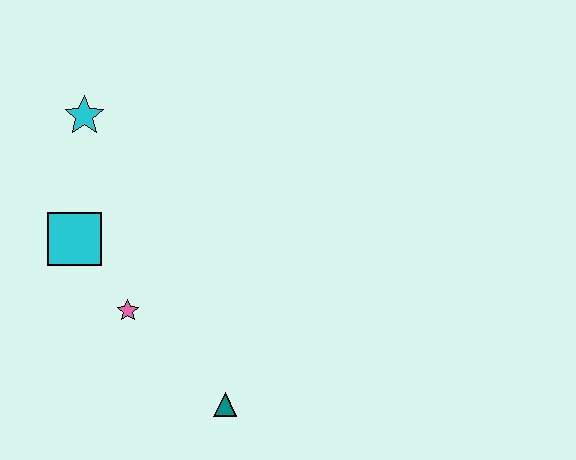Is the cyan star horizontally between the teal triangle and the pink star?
No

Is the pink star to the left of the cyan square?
No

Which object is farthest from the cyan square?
The teal triangle is farthest from the cyan square.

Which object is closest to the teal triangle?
The pink star is closest to the teal triangle.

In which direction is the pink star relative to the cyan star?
The pink star is below the cyan star.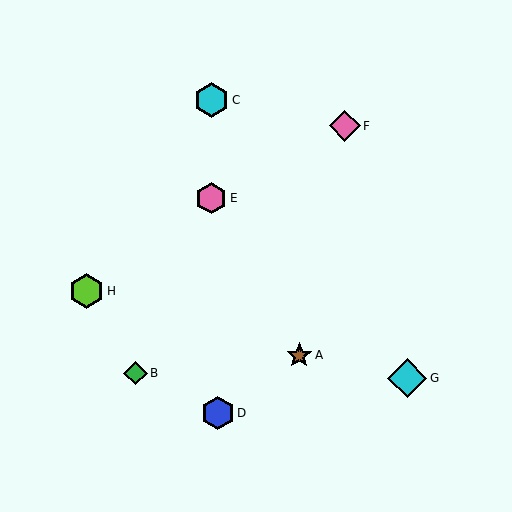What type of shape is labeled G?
Shape G is a cyan diamond.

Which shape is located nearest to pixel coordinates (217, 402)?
The blue hexagon (labeled D) at (218, 413) is nearest to that location.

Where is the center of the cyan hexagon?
The center of the cyan hexagon is at (212, 100).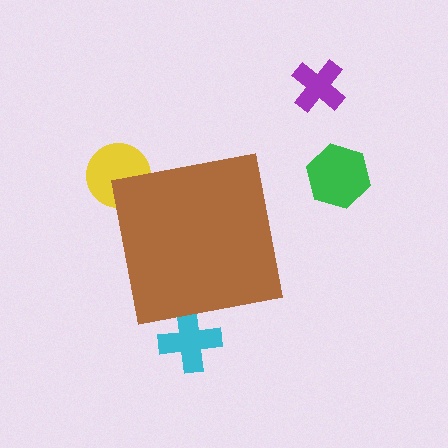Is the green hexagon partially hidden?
No, the green hexagon is fully visible.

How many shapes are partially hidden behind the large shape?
2 shapes are partially hidden.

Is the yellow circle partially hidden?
Yes, the yellow circle is partially hidden behind the brown square.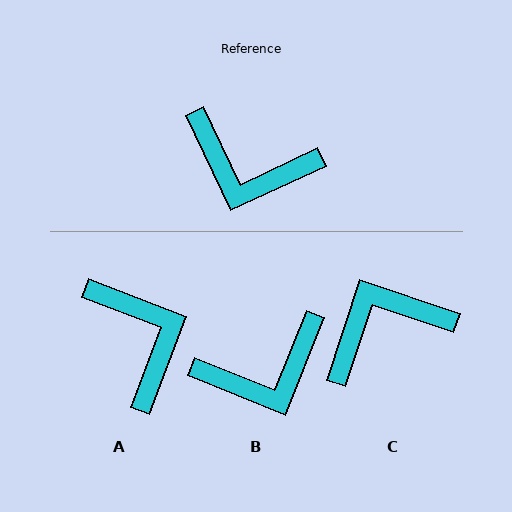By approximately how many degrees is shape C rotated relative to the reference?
Approximately 133 degrees clockwise.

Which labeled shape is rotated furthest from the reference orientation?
A, about 134 degrees away.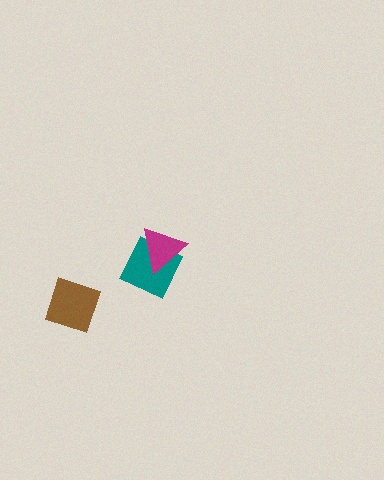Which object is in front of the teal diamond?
The magenta triangle is in front of the teal diamond.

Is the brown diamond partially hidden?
No, no other shape covers it.